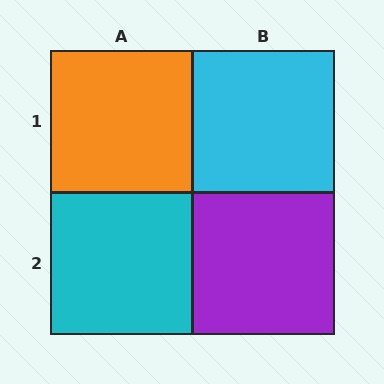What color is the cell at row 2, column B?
Purple.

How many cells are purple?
1 cell is purple.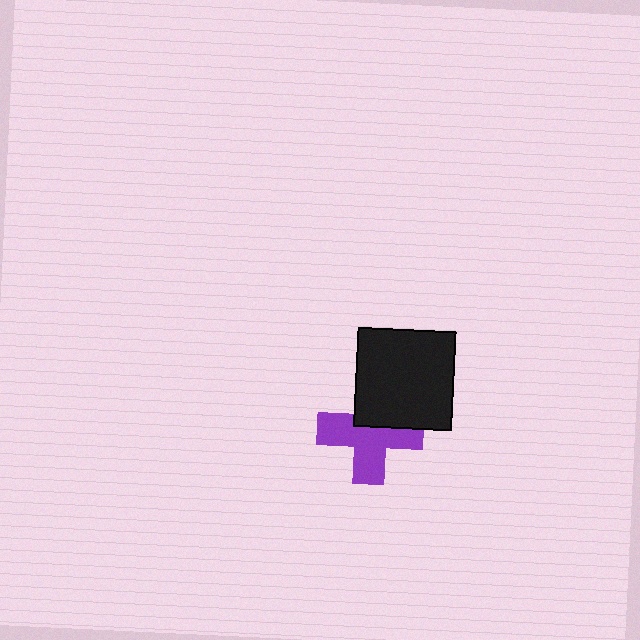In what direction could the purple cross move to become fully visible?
The purple cross could move down. That would shift it out from behind the black square entirely.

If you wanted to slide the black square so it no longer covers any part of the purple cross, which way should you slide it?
Slide it up — that is the most direct way to separate the two shapes.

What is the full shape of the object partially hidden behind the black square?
The partially hidden object is a purple cross.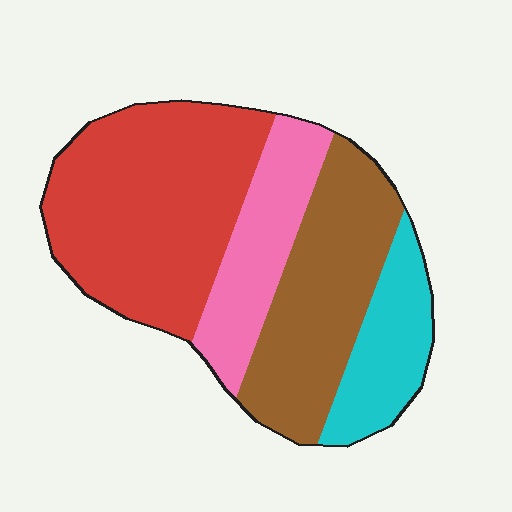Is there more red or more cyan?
Red.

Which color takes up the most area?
Red, at roughly 40%.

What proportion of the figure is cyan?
Cyan covers 15% of the figure.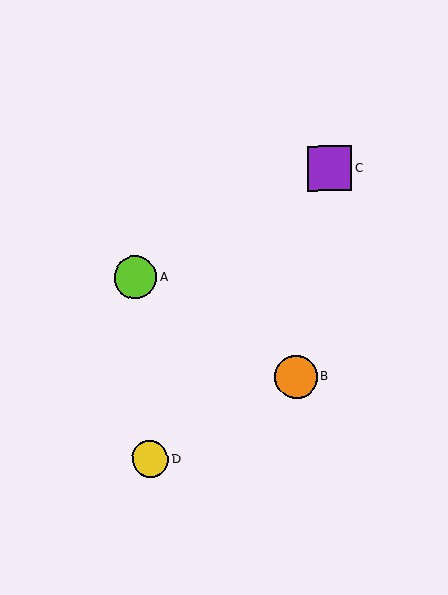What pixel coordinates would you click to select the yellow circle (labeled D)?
Click at (150, 459) to select the yellow circle D.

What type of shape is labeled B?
Shape B is an orange circle.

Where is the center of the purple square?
The center of the purple square is at (329, 168).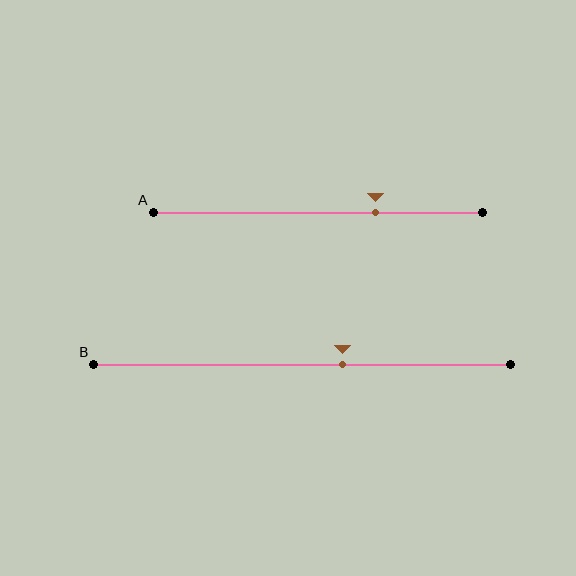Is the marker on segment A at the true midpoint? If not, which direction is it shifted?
No, the marker on segment A is shifted to the right by about 18% of the segment length.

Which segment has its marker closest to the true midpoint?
Segment B has its marker closest to the true midpoint.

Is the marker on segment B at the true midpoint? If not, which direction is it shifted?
No, the marker on segment B is shifted to the right by about 10% of the segment length.